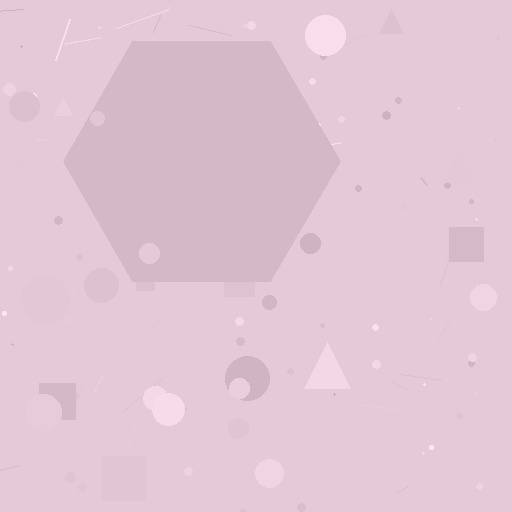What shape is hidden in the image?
A hexagon is hidden in the image.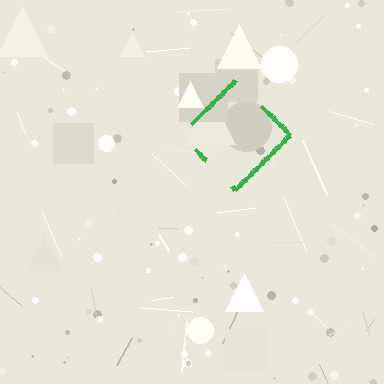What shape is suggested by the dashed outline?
The dashed outline suggests a diamond.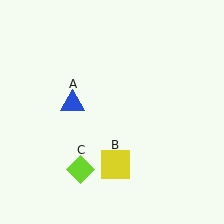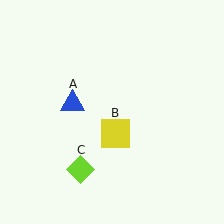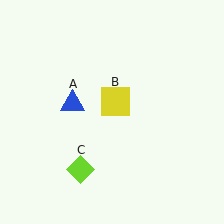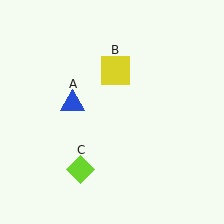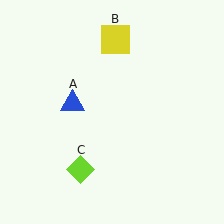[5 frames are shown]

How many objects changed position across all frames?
1 object changed position: yellow square (object B).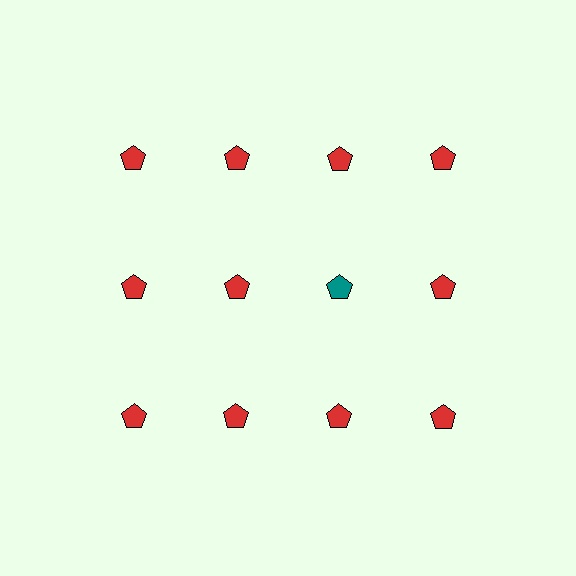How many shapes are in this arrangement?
There are 12 shapes arranged in a grid pattern.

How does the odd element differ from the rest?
It has a different color: teal instead of red.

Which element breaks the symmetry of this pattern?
The teal pentagon in the second row, center column breaks the symmetry. All other shapes are red pentagons.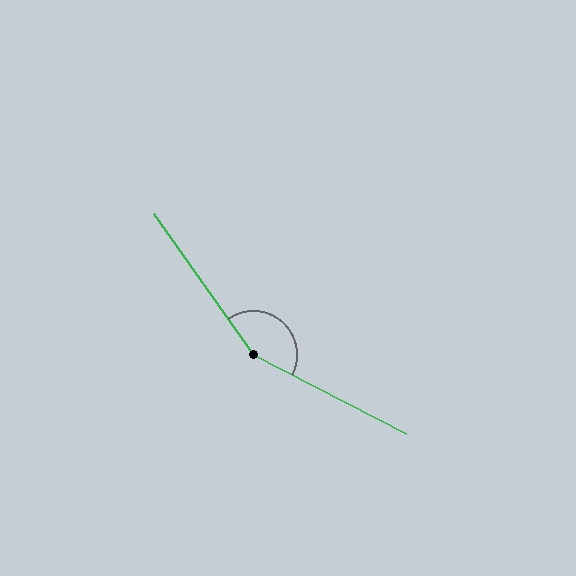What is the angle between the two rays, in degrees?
Approximately 152 degrees.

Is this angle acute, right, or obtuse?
It is obtuse.